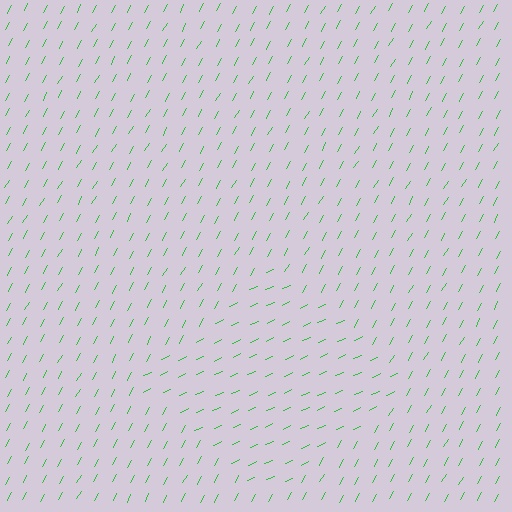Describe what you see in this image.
The image is filled with small green line segments. A diamond region in the image has lines oriented differently from the surrounding lines, creating a visible texture boundary.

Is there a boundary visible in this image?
Yes, there is a texture boundary formed by a change in line orientation.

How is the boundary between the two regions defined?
The boundary is defined purely by a change in line orientation (approximately 36 degrees difference). All lines are the same color and thickness.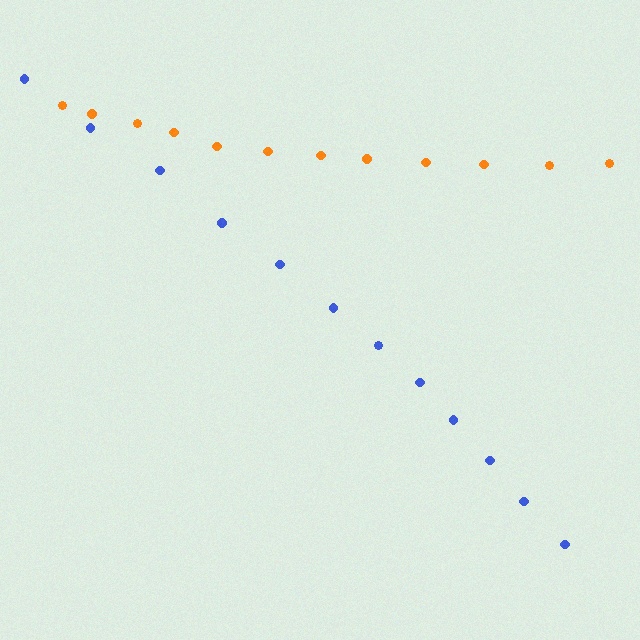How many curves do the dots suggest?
There are 2 distinct paths.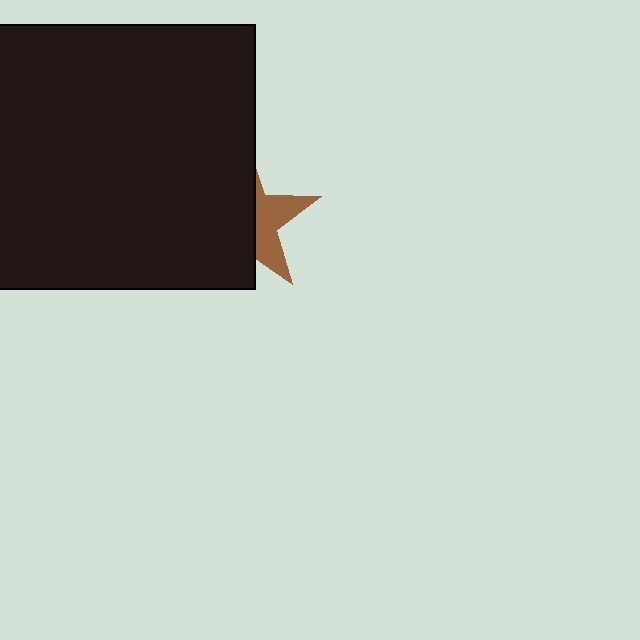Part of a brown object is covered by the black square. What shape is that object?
It is a star.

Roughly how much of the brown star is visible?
A small part of it is visible (roughly 38%).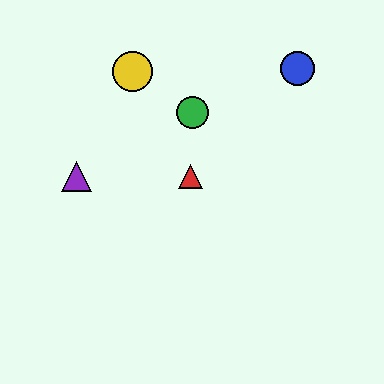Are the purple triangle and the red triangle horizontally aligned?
Yes, both are at y≈176.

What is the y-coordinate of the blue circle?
The blue circle is at y≈68.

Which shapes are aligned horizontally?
The red triangle, the purple triangle are aligned horizontally.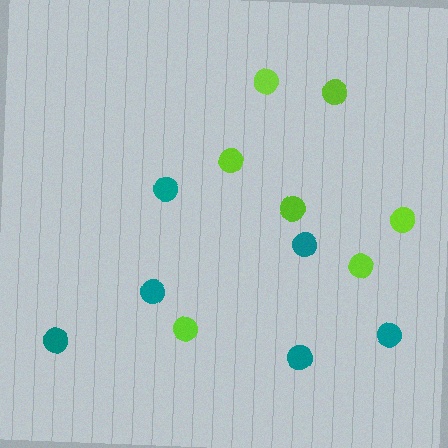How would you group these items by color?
There are 2 groups: one group of teal circles (6) and one group of lime circles (7).